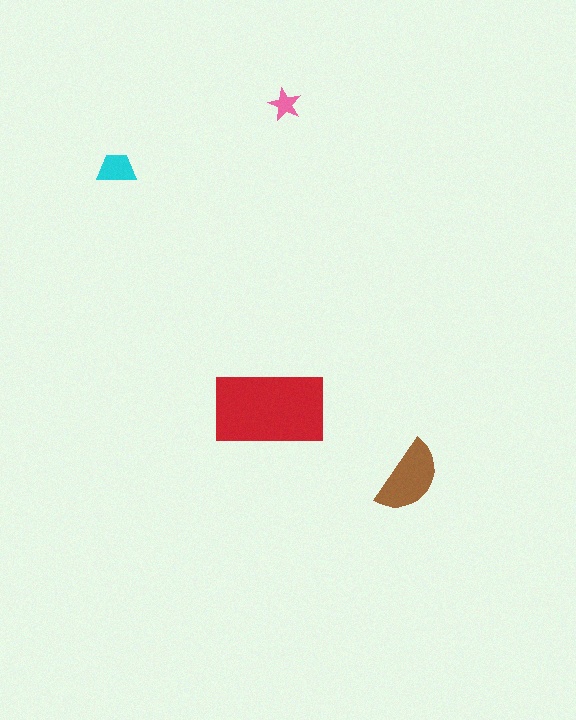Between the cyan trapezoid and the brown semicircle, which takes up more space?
The brown semicircle.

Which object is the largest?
The red rectangle.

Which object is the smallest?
The pink star.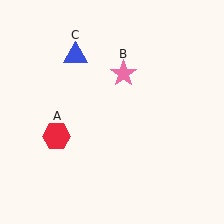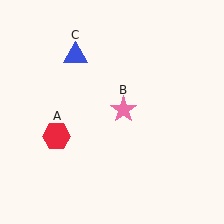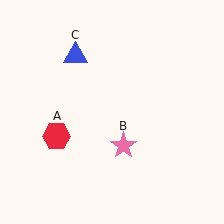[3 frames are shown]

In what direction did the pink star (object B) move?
The pink star (object B) moved down.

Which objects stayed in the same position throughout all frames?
Red hexagon (object A) and blue triangle (object C) remained stationary.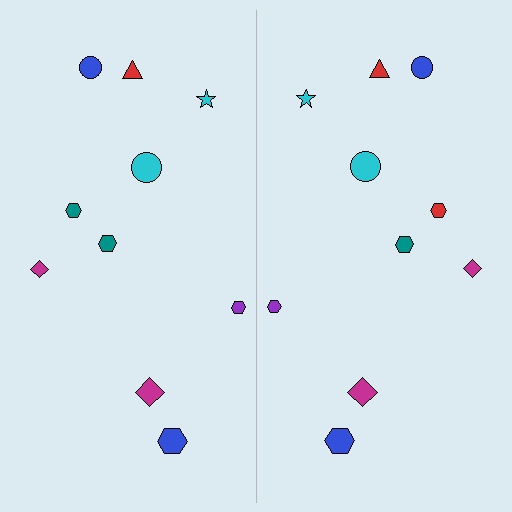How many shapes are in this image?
There are 20 shapes in this image.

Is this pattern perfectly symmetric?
No, the pattern is not perfectly symmetric. The red hexagon on the right side breaks the symmetry — its mirror counterpart is teal.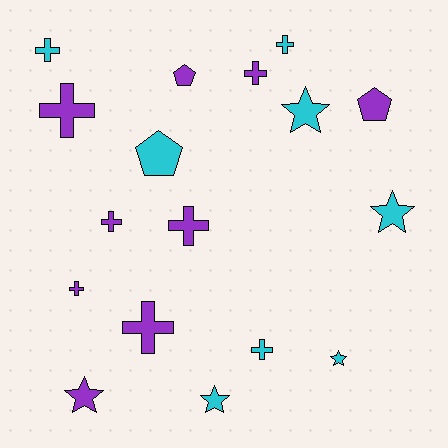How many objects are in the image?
There are 17 objects.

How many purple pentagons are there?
There are 2 purple pentagons.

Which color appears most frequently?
Purple, with 9 objects.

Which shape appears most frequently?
Cross, with 9 objects.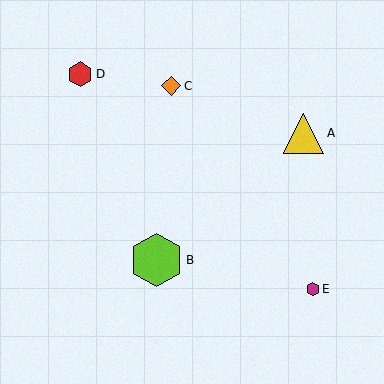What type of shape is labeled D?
Shape D is a red hexagon.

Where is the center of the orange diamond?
The center of the orange diamond is at (171, 86).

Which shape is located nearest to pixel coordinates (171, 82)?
The orange diamond (labeled C) at (171, 86) is nearest to that location.